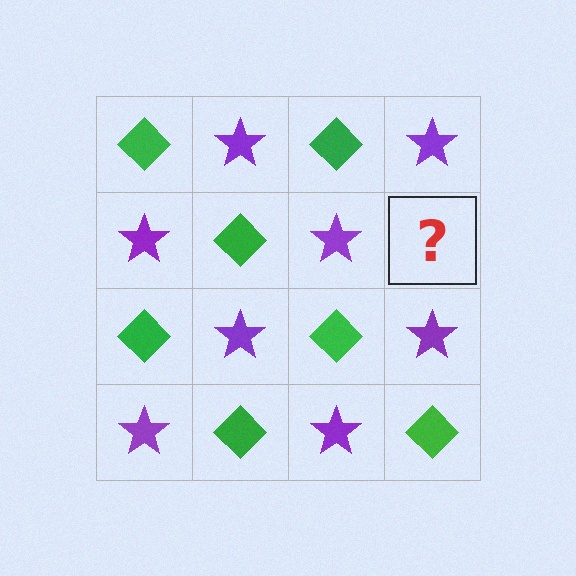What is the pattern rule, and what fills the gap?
The rule is that it alternates green diamond and purple star in a checkerboard pattern. The gap should be filled with a green diamond.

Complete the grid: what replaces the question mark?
The question mark should be replaced with a green diamond.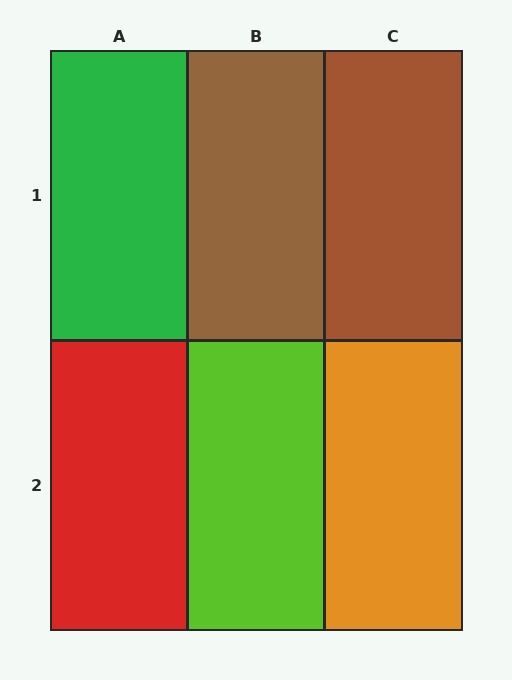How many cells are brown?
2 cells are brown.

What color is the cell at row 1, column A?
Green.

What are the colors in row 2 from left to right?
Red, lime, orange.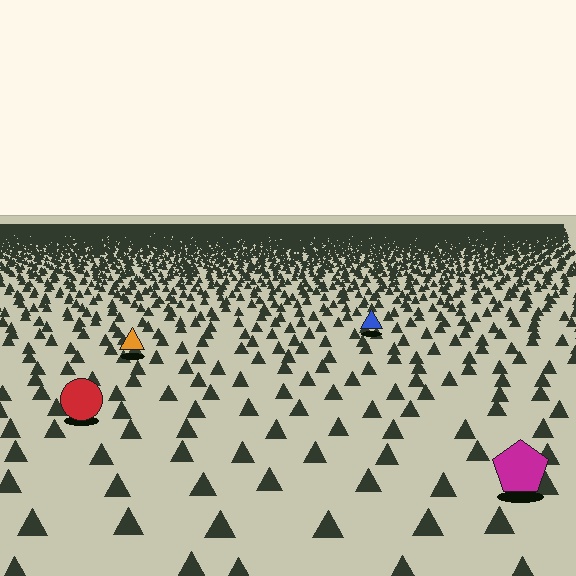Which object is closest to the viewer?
The magenta pentagon is closest. The texture marks near it are larger and more spread out.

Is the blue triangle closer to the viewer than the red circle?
No. The red circle is closer — you can tell from the texture gradient: the ground texture is coarser near it.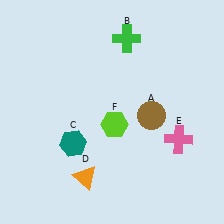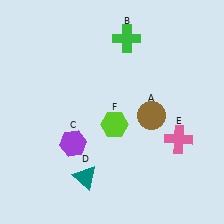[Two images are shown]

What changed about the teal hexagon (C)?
In Image 1, C is teal. In Image 2, it changed to purple.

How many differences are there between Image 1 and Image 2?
There are 2 differences between the two images.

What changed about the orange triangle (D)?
In Image 1, D is orange. In Image 2, it changed to teal.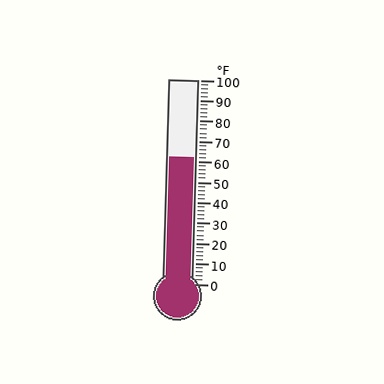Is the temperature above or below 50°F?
The temperature is above 50°F.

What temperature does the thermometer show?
The thermometer shows approximately 62°F.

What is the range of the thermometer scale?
The thermometer scale ranges from 0°F to 100°F.